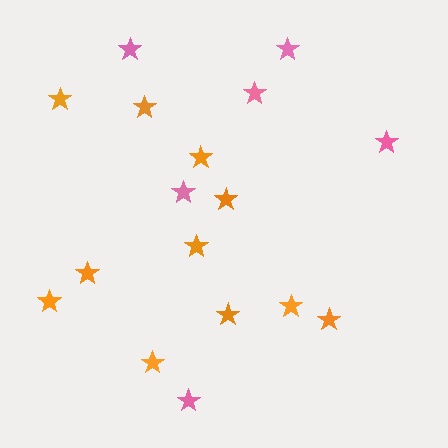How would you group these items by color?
There are 2 groups: one group of orange stars (11) and one group of pink stars (6).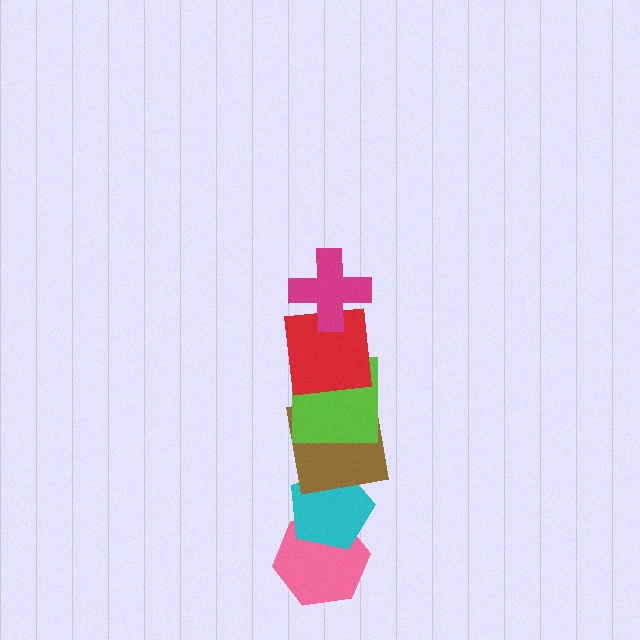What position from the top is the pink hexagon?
The pink hexagon is 6th from the top.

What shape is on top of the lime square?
The red square is on top of the lime square.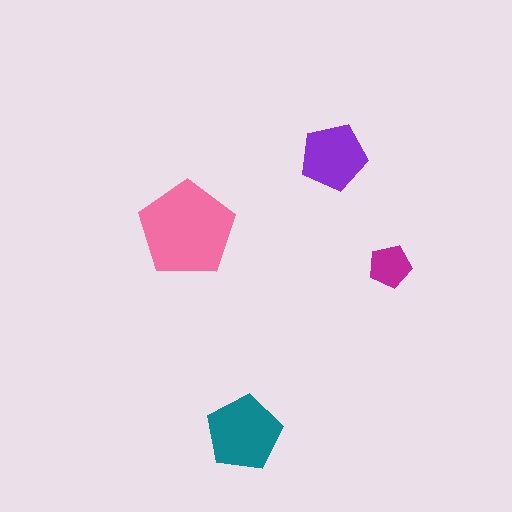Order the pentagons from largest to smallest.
the pink one, the teal one, the purple one, the magenta one.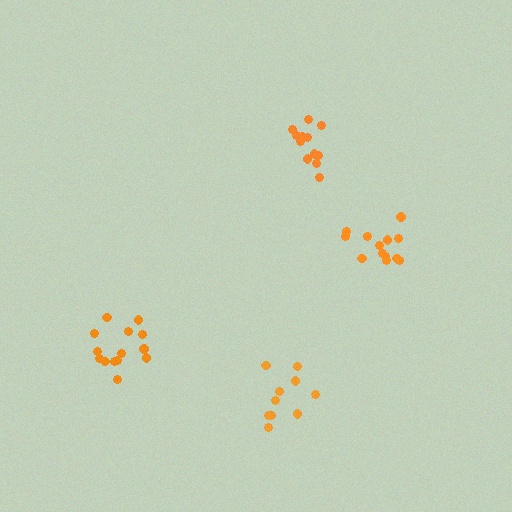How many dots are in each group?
Group 1: 12 dots, Group 2: 14 dots, Group 3: 13 dots, Group 4: 10 dots (49 total).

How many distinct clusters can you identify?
There are 4 distinct clusters.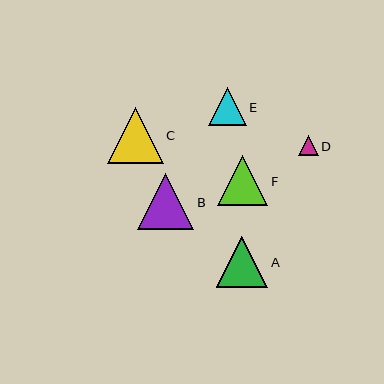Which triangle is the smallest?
Triangle D is the smallest with a size of approximately 19 pixels.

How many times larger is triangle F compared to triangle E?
Triangle F is approximately 1.3 times the size of triangle E.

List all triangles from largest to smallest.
From largest to smallest: B, C, A, F, E, D.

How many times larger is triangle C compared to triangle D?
Triangle C is approximately 2.9 times the size of triangle D.